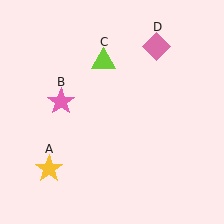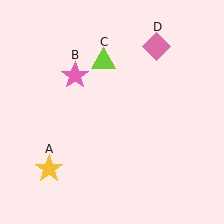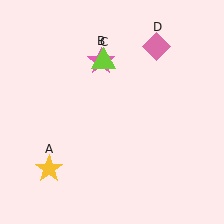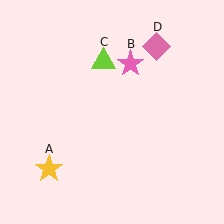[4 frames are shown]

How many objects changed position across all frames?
1 object changed position: pink star (object B).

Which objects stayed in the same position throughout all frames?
Yellow star (object A) and lime triangle (object C) and pink diamond (object D) remained stationary.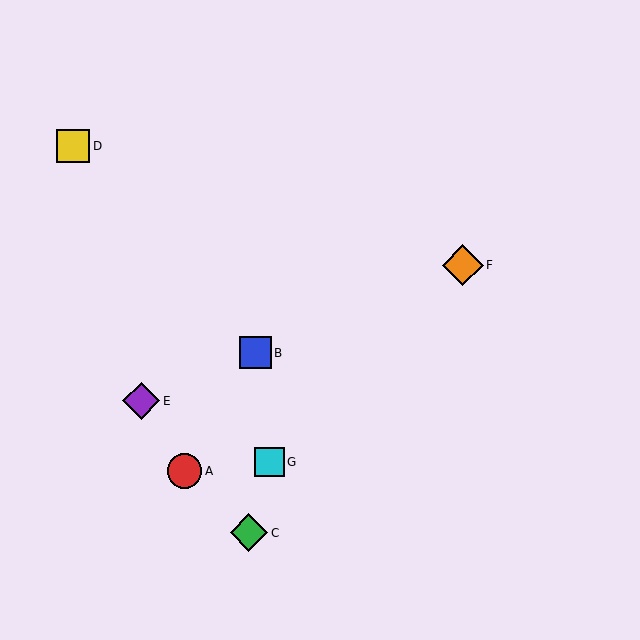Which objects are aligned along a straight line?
Objects B, E, F are aligned along a straight line.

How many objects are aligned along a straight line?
3 objects (B, E, F) are aligned along a straight line.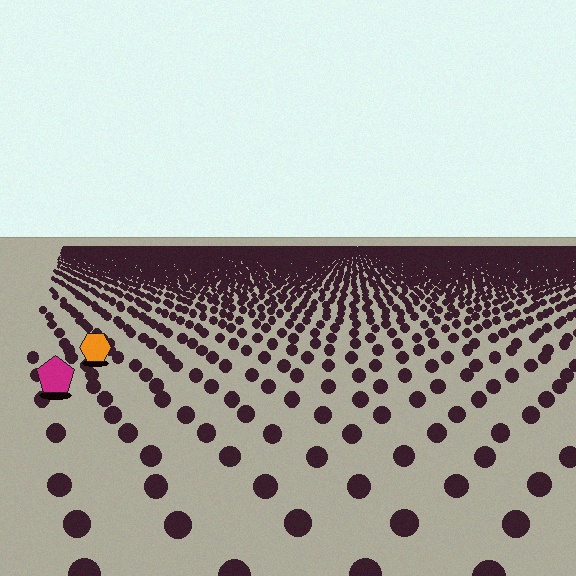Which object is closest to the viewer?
The magenta pentagon is closest. The texture marks near it are larger and more spread out.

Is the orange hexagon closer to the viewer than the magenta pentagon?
No. The magenta pentagon is closer — you can tell from the texture gradient: the ground texture is coarser near it.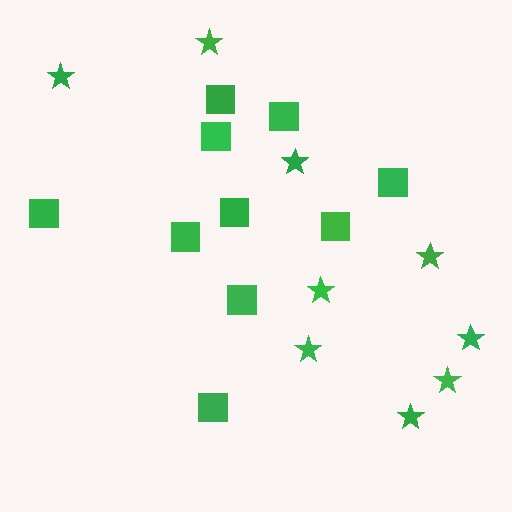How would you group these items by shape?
There are 2 groups: one group of squares (10) and one group of stars (9).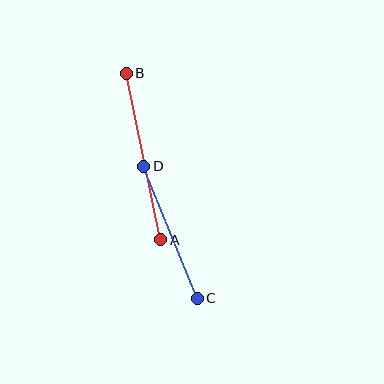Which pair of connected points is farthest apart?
Points A and B are farthest apart.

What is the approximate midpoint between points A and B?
The midpoint is at approximately (143, 157) pixels.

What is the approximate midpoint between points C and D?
The midpoint is at approximately (171, 232) pixels.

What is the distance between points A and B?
The distance is approximately 170 pixels.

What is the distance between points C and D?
The distance is approximately 142 pixels.